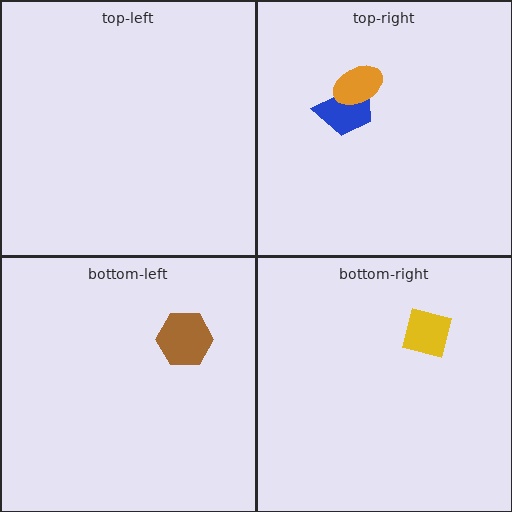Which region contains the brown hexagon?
The bottom-left region.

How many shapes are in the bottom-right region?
1.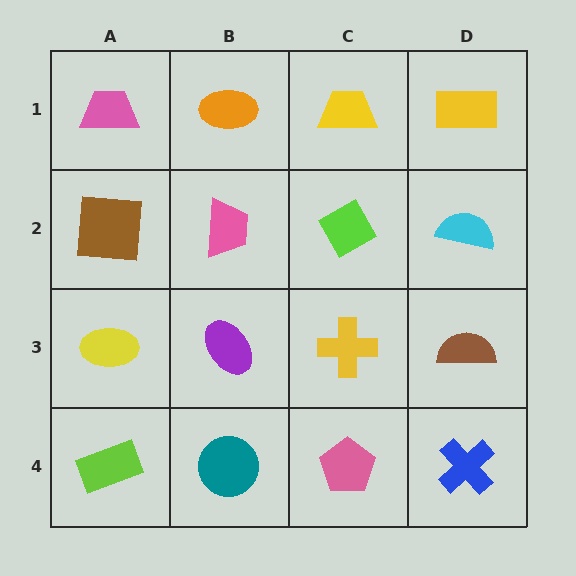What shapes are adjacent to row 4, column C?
A yellow cross (row 3, column C), a teal circle (row 4, column B), a blue cross (row 4, column D).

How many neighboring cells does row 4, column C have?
3.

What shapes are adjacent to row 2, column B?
An orange ellipse (row 1, column B), a purple ellipse (row 3, column B), a brown square (row 2, column A), a lime diamond (row 2, column C).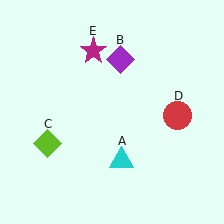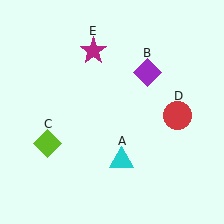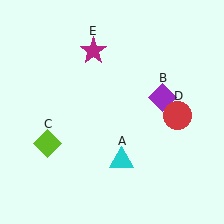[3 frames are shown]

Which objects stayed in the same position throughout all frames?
Cyan triangle (object A) and lime diamond (object C) and red circle (object D) and magenta star (object E) remained stationary.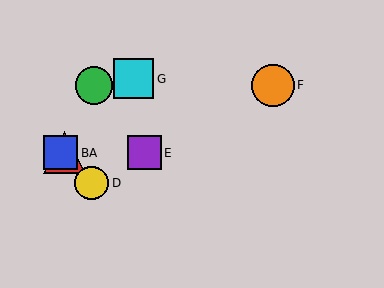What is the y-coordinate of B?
Object B is at y≈153.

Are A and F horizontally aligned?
No, A is at y≈153 and F is at y≈85.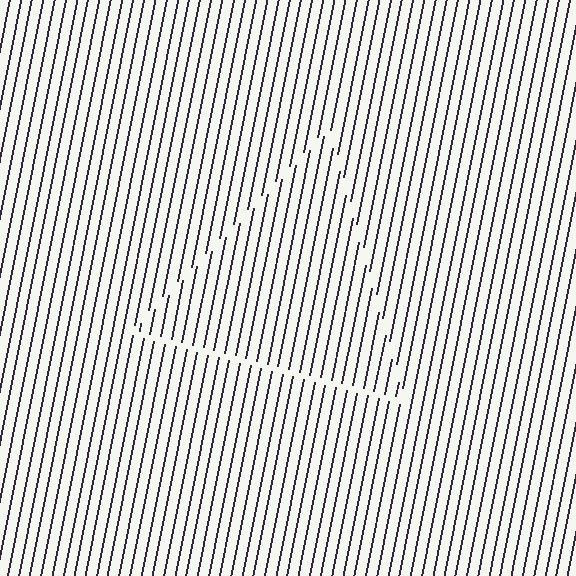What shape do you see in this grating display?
An illusory triangle. The interior of the shape contains the same grating, shifted by half a period — the contour is defined by the phase discontinuity where line-ends from the inner and outer gratings abut.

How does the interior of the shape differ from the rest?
The interior of the shape contains the same grating, shifted by half a period — the contour is defined by the phase discontinuity where line-ends from the inner and outer gratings abut.